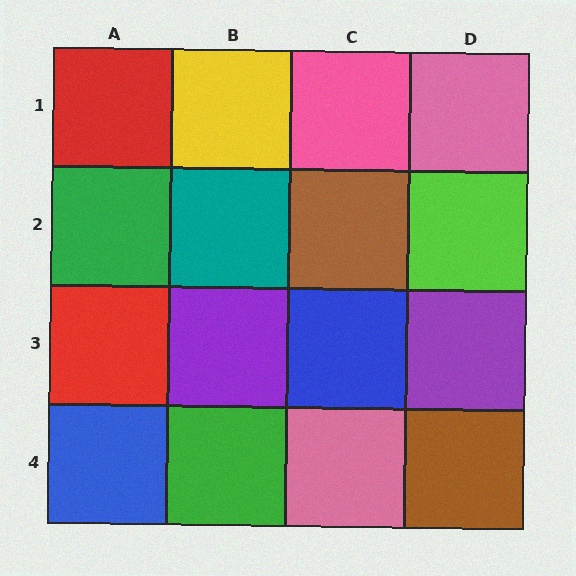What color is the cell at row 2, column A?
Green.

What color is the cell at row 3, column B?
Purple.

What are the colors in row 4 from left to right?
Blue, green, pink, brown.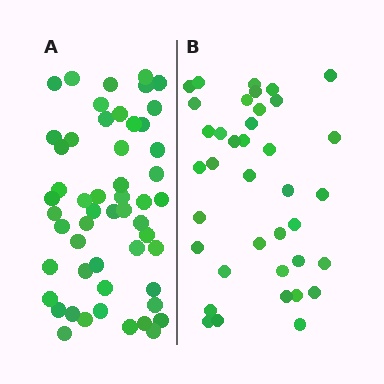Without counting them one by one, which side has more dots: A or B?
Region A (the left region) has more dots.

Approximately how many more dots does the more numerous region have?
Region A has approximately 15 more dots than region B.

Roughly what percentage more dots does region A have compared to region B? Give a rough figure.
About 40% more.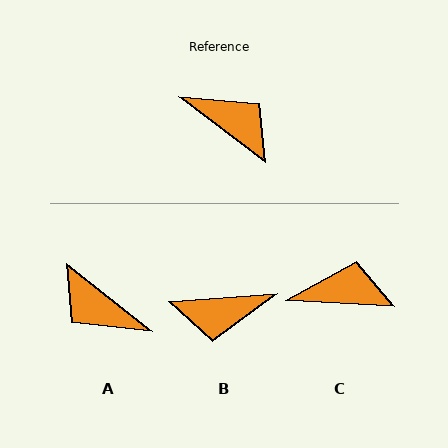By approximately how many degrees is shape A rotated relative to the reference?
Approximately 179 degrees counter-clockwise.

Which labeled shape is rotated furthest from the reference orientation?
A, about 179 degrees away.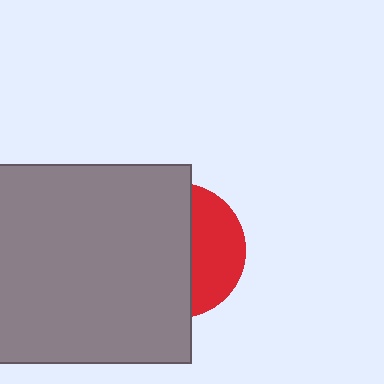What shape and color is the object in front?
The object in front is a gray square.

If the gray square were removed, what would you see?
You would see the complete red circle.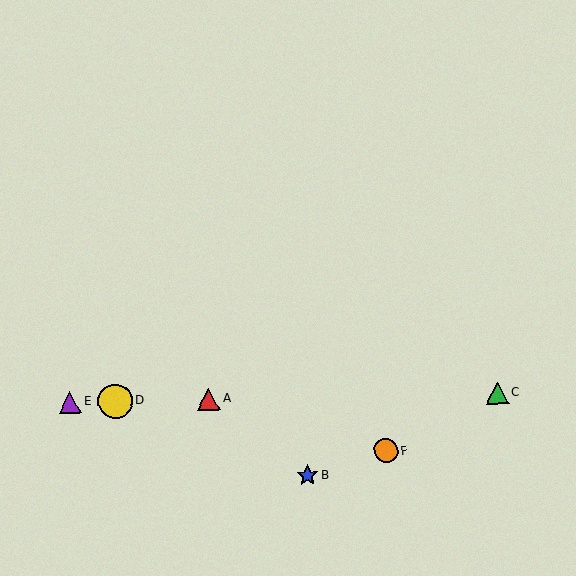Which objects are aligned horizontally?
Objects A, C, D, E are aligned horizontally.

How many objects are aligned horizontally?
4 objects (A, C, D, E) are aligned horizontally.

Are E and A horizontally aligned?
Yes, both are at y≈402.